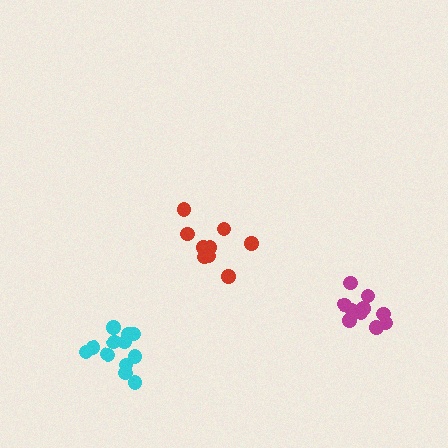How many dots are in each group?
Group 1: 12 dots, Group 2: 9 dots, Group 3: 11 dots (32 total).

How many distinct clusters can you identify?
There are 3 distinct clusters.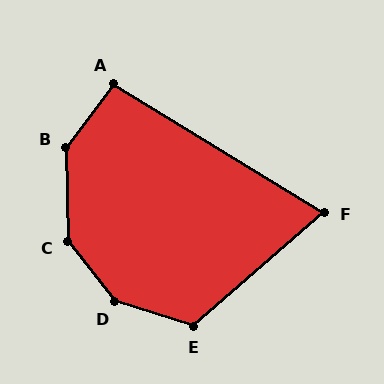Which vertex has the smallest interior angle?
F, at approximately 72 degrees.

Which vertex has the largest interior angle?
D, at approximately 145 degrees.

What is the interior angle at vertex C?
Approximately 143 degrees (obtuse).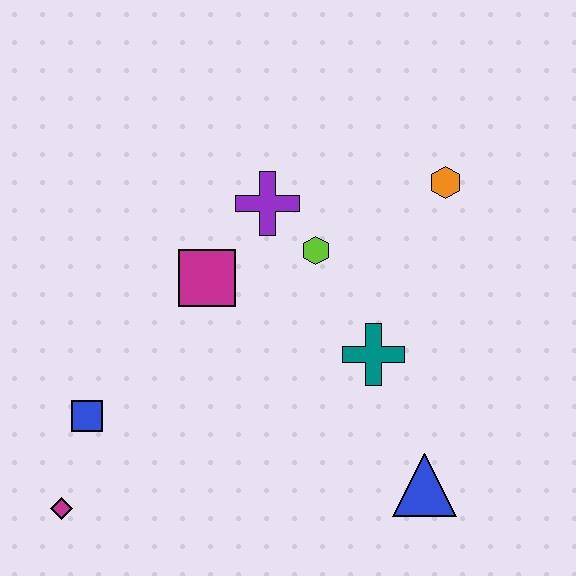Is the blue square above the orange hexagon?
No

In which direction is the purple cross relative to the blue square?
The purple cross is above the blue square.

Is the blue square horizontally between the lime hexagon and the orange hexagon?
No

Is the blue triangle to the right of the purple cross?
Yes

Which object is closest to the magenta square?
The purple cross is closest to the magenta square.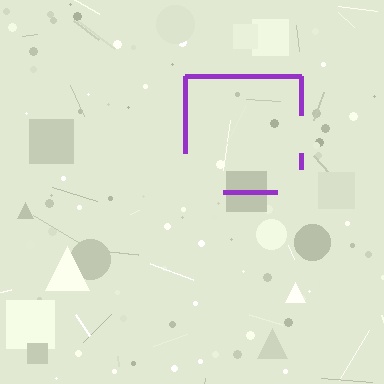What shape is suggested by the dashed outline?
The dashed outline suggests a square.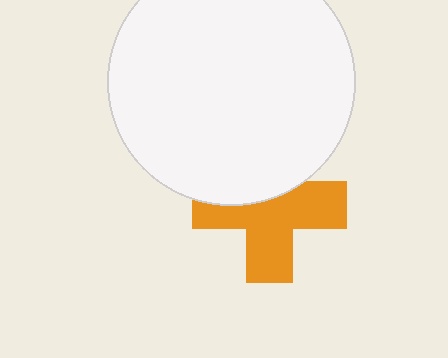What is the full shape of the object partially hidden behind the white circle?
The partially hidden object is an orange cross.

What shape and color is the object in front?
The object in front is a white circle.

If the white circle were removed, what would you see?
You would see the complete orange cross.